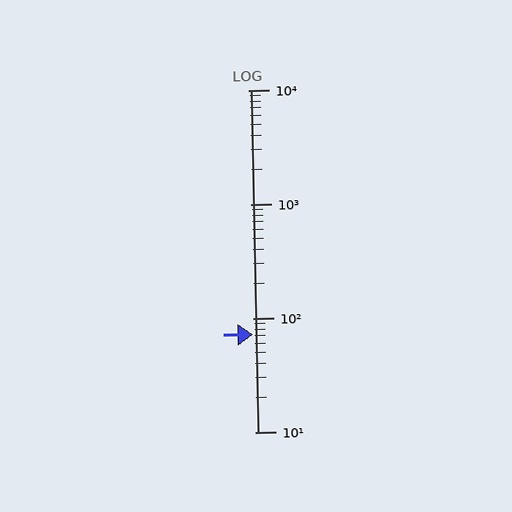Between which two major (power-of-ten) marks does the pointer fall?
The pointer is between 10 and 100.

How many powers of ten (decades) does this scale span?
The scale spans 3 decades, from 10 to 10000.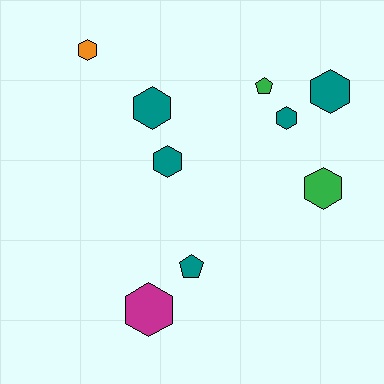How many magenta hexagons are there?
There is 1 magenta hexagon.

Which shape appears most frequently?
Hexagon, with 7 objects.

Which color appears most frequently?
Teal, with 5 objects.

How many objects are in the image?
There are 9 objects.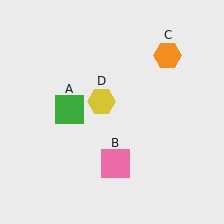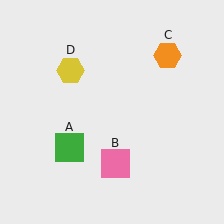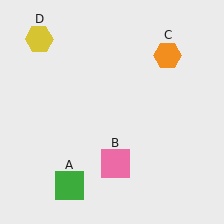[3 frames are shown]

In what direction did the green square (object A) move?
The green square (object A) moved down.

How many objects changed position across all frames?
2 objects changed position: green square (object A), yellow hexagon (object D).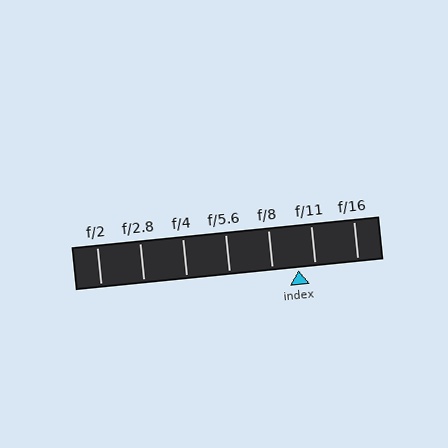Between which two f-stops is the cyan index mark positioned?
The index mark is between f/8 and f/11.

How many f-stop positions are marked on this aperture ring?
There are 7 f-stop positions marked.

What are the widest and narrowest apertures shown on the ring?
The widest aperture shown is f/2 and the narrowest is f/16.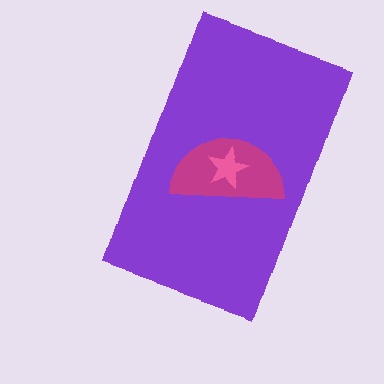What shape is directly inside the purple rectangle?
The magenta semicircle.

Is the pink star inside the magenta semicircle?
Yes.